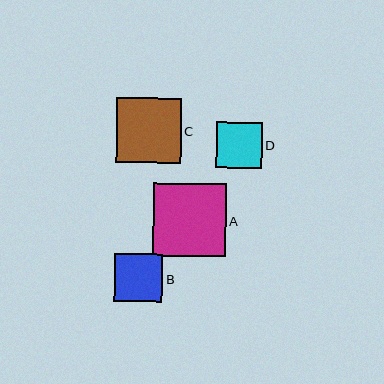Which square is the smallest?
Square D is the smallest with a size of approximately 46 pixels.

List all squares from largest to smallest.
From largest to smallest: A, C, B, D.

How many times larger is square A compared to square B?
Square A is approximately 1.5 times the size of square B.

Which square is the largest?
Square A is the largest with a size of approximately 73 pixels.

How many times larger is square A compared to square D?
Square A is approximately 1.6 times the size of square D.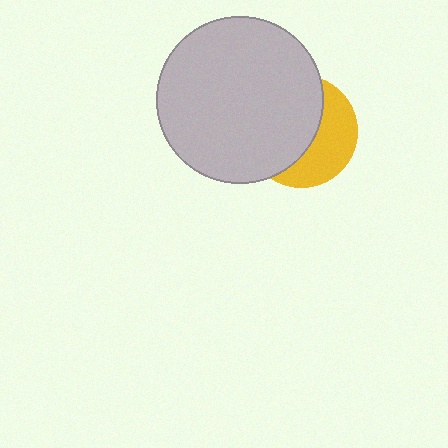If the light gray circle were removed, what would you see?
You would see the complete yellow circle.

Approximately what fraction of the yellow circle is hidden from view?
Roughly 59% of the yellow circle is hidden behind the light gray circle.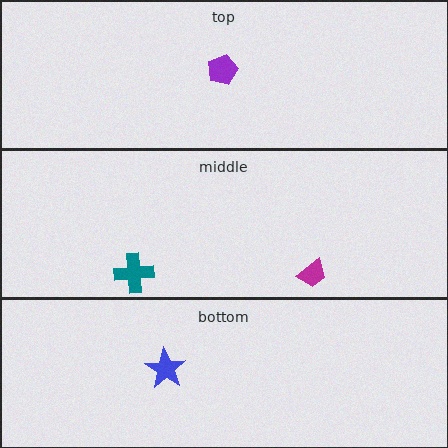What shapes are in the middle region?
The magenta trapezoid, the teal cross.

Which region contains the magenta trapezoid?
The middle region.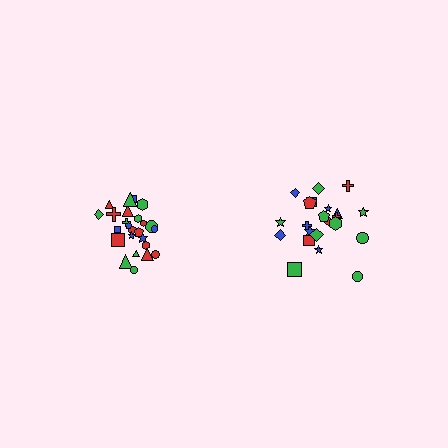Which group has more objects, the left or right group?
The left group.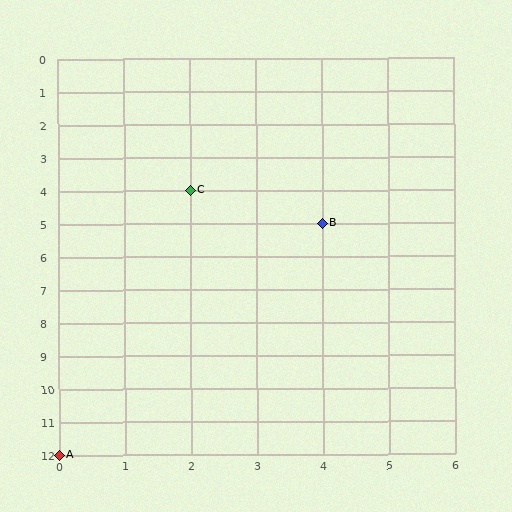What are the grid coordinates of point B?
Point B is at grid coordinates (4, 5).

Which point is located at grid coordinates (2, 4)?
Point C is at (2, 4).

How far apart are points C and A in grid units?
Points C and A are 2 columns and 8 rows apart (about 8.2 grid units diagonally).